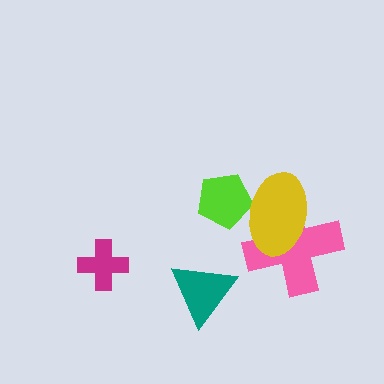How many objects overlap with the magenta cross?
0 objects overlap with the magenta cross.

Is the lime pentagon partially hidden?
Yes, it is partially covered by another shape.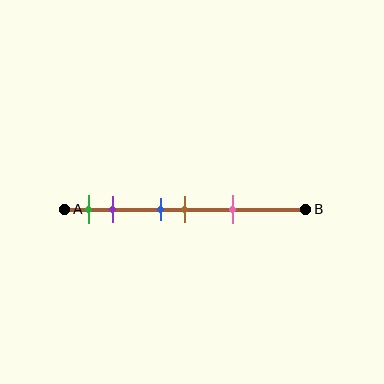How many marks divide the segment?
There are 5 marks dividing the segment.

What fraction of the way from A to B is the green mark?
The green mark is approximately 10% (0.1) of the way from A to B.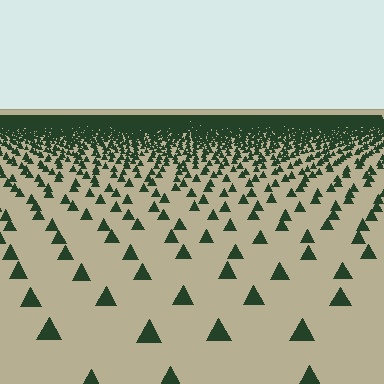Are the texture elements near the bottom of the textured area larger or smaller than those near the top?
Larger. Near the bottom, elements are closer to the viewer and appear at a bigger on-screen size.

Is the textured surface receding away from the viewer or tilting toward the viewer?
The surface is receding away from the viewer. Texture elements get smaller and denser toward the top.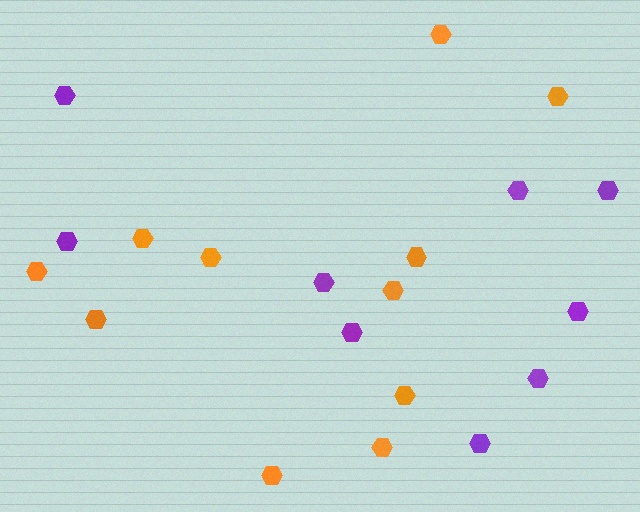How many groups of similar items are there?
There are 2 groups: one group of orange hexagons (11) and one group of purple hexagons (9).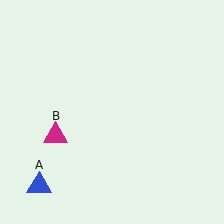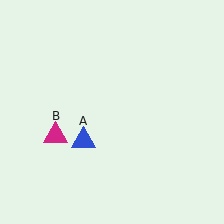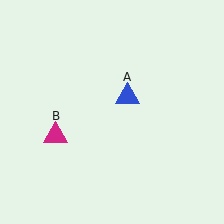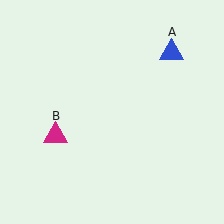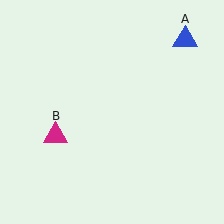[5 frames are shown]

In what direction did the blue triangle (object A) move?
The blue triangle (object A) moved up and to the right.